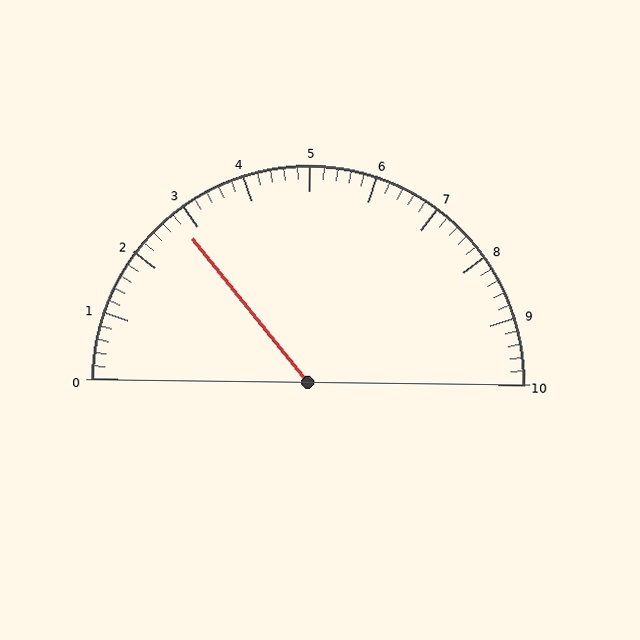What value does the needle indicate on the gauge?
The needle indicates approximately 2.8.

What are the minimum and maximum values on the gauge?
The gauge ranges from 0 to 10.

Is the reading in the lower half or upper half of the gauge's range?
The reading is in the lower half of the range (0 to 10).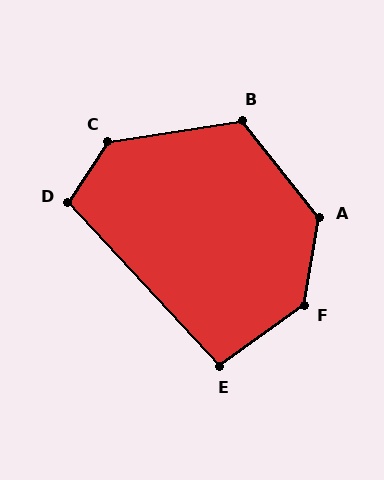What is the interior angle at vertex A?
Approximately 131 degrees (obtuse).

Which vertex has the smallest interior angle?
E, at approximately 97 degrees.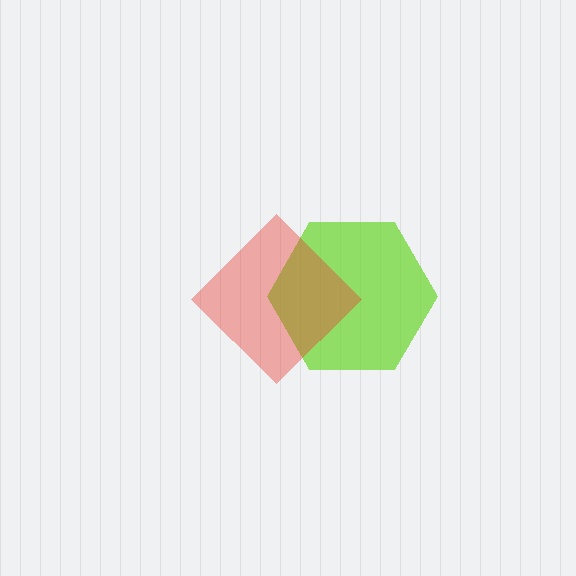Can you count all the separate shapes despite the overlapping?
Yes, there are 2 separate shapes.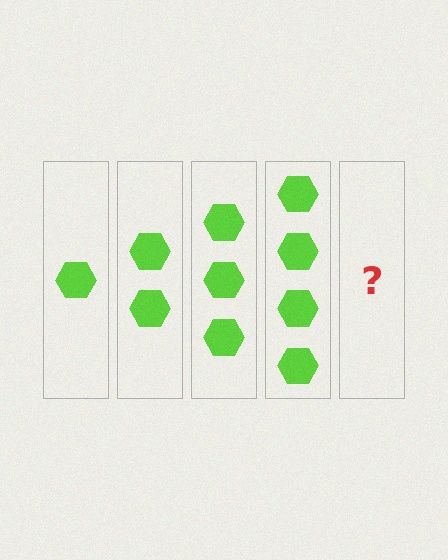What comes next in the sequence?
The next element should be 5 hexagons.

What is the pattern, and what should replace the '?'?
The pattern is that each step adds one more hexagon. The '?' should be 5 hexagons.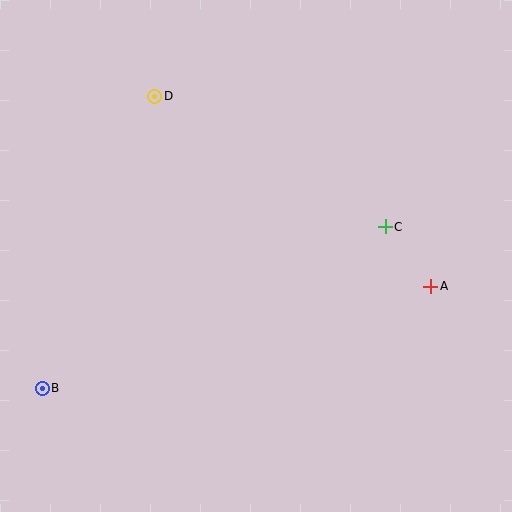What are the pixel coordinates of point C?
Point C is at (385, 227).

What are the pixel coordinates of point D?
Point D is at (155, 96).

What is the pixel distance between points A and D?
The distance between A and D is 335 pixels.